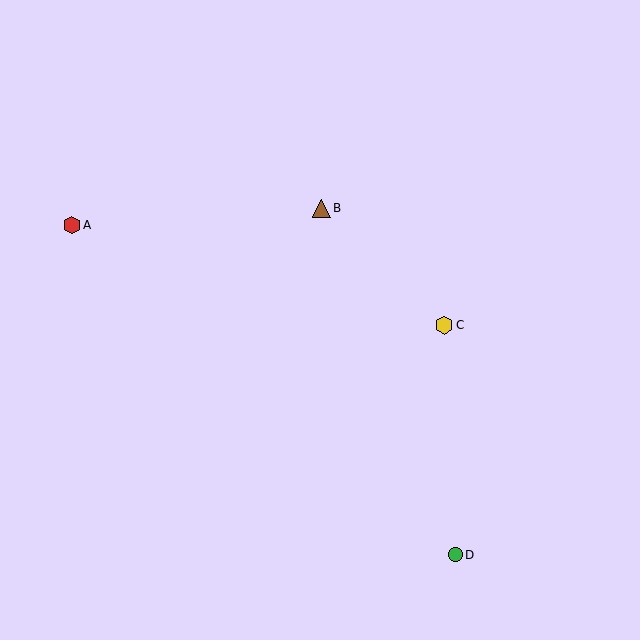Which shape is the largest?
The brown triangle (labeled B) is the largest.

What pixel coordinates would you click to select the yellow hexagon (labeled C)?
Click at (444, 325) to select the yellow hexagon C.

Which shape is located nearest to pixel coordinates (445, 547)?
The green circle (labeled D) at (456, 555) is nearest to that location.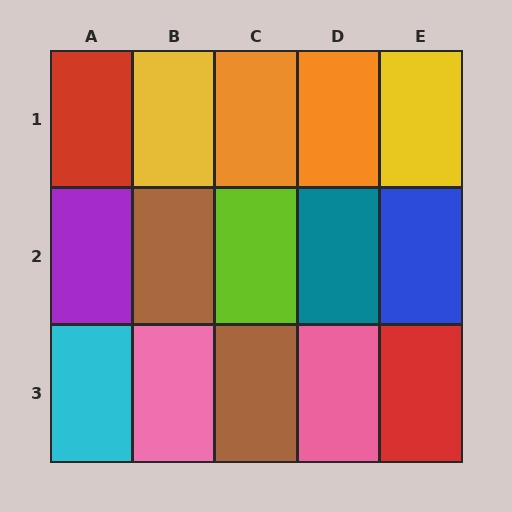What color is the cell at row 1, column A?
Red.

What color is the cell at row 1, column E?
Yellow.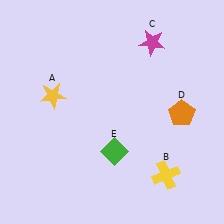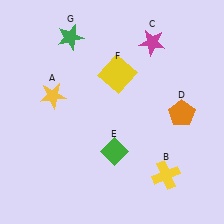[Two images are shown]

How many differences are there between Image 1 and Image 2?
There are 2 differences between the two images.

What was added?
A yellow square (F), a green star (G) were added in Image 2.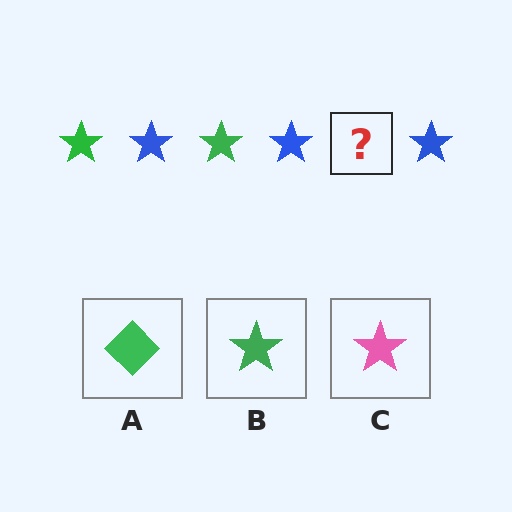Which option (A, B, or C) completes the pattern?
B.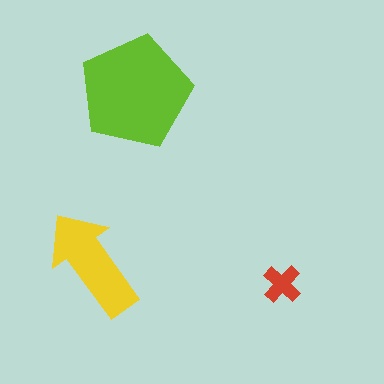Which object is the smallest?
The red cross.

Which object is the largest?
The lime pentagon.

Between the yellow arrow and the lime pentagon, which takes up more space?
The lime pentagon.